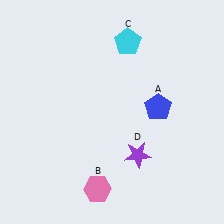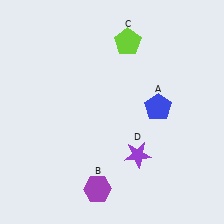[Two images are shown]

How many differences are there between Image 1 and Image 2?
There are 2 differences between the two images.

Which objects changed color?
B changed from pink to purple. C changed from cyan to lime.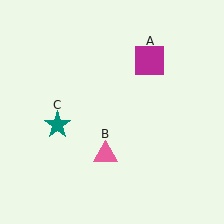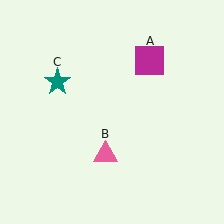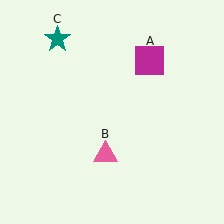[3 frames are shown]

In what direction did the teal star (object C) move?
The teal star (object C) moved up.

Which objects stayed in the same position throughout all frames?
Magenta square (object A) and pink triangle (object B) remained stationary.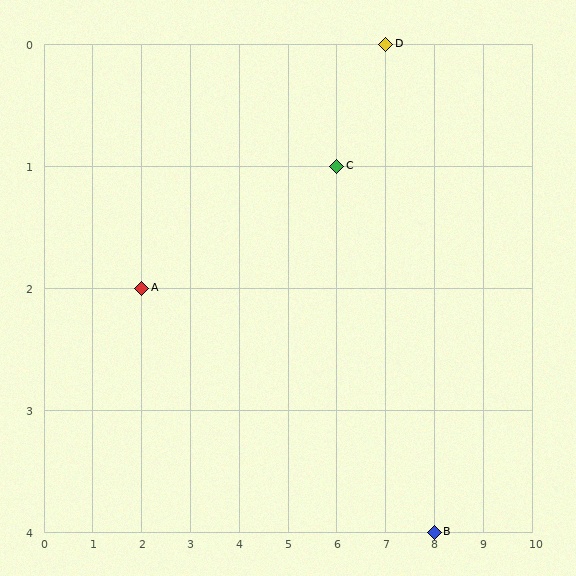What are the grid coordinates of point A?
Point A is at grid coordinates (2, 2).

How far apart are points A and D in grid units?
Points A and D are 5 columns and 2 rows apart (about 5.4 grid units diagonally).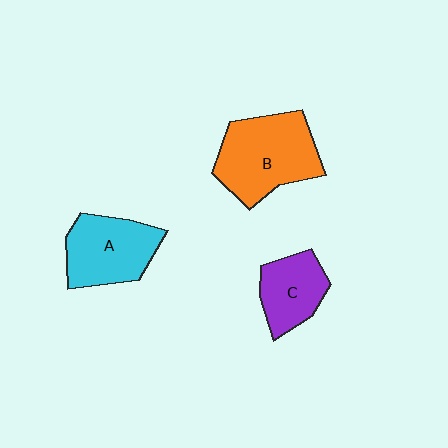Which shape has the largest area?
Shape B (orange).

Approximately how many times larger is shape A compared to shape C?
Approximately 1.3 times.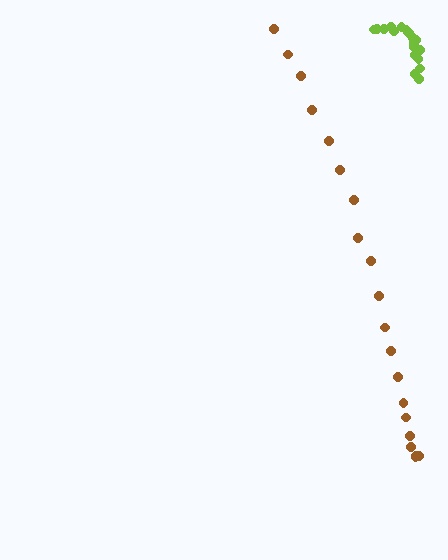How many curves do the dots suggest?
There are 2 distinct paths.